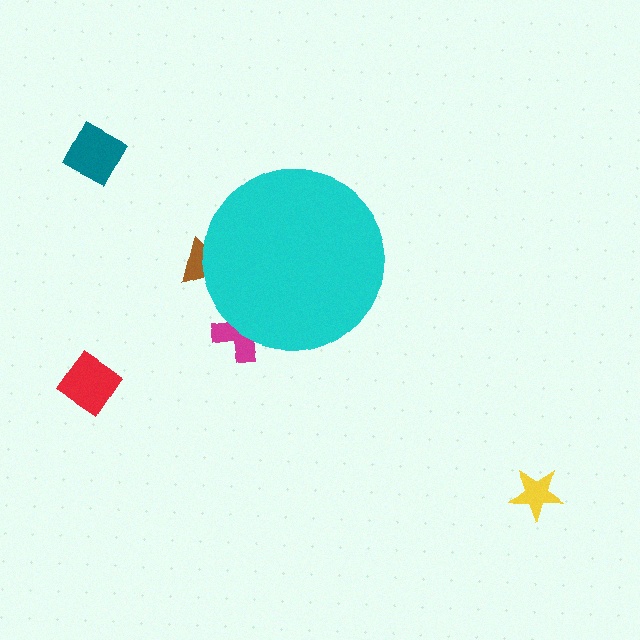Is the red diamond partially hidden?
No, the red diamond is fully visible.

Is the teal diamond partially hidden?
No, the teal diamond is fully visible.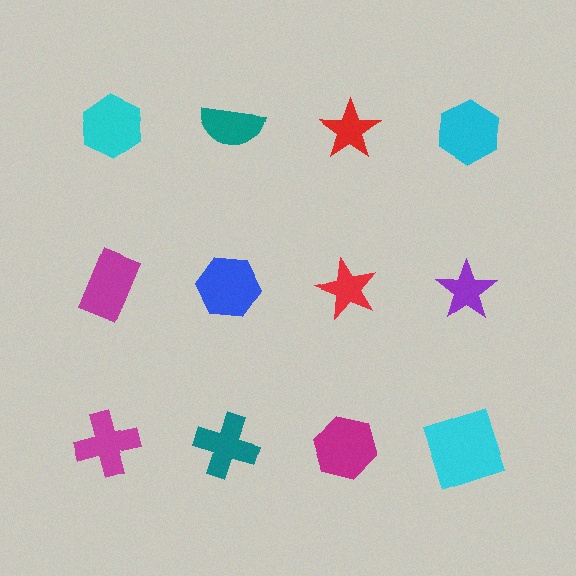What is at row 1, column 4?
A cyan hexagon.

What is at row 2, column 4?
A purple star.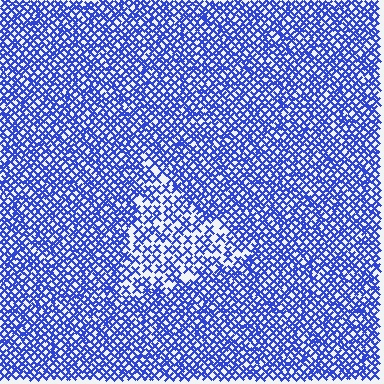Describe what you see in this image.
The image contains small blue elements arranged at two different densities. A triangle-shaped region is visible where the elements are less densely packed than the surrounding area.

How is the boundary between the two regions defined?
The boundary is defined by a change in element density (approximately 1.8x ratio). All elements are the same color, size, and shape.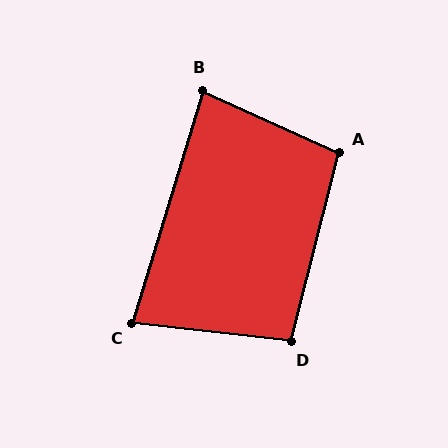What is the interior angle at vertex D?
Approximately 98 degrees (obtuse).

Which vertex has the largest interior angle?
A, at approximately 100 degrees.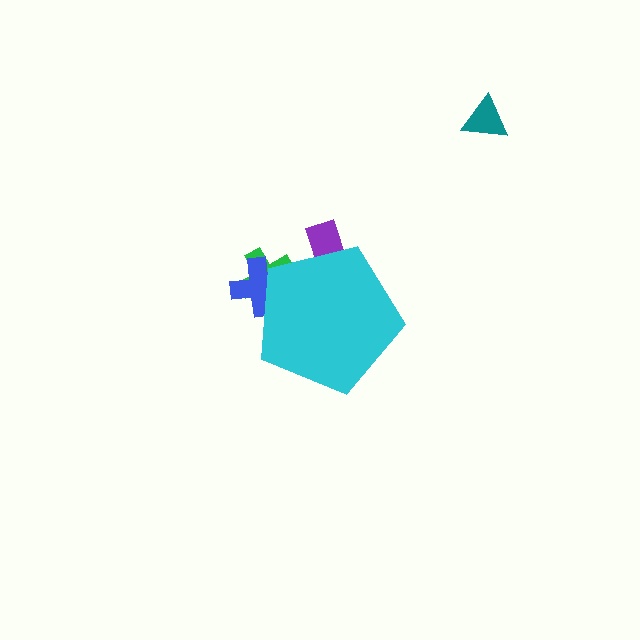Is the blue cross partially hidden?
Yes, the blue cross is partially hidden behind the cyan pentagon.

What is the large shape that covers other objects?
A cyan pentagon.